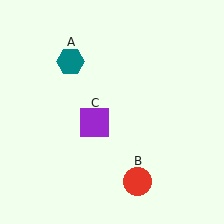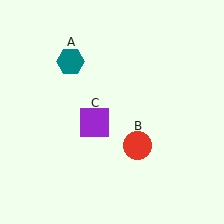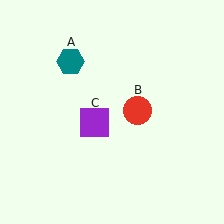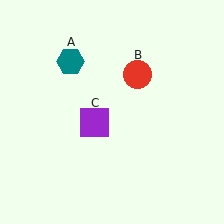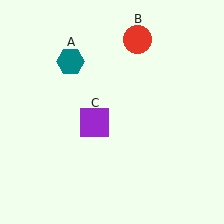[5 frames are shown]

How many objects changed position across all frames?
1 object changed position: red circle (object B).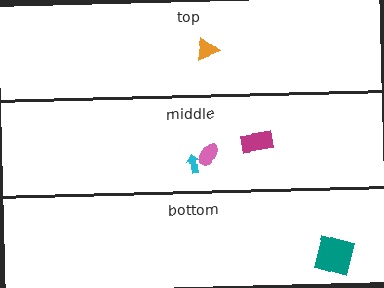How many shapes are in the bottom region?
1.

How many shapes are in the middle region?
3.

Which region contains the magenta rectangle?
The middle region.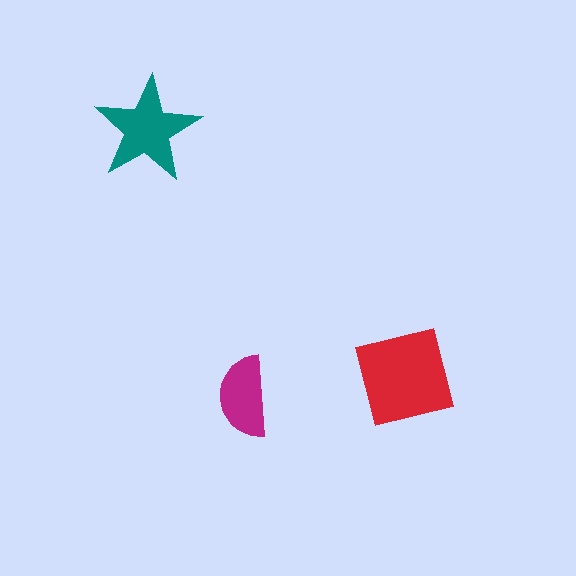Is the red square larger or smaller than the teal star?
Larger.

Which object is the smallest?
The magenta semicircle.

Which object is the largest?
The red square.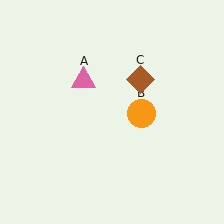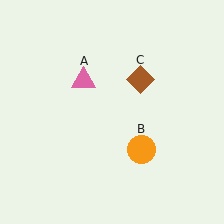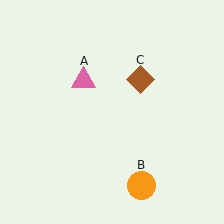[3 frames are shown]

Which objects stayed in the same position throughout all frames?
Pink triangle (object A) and brown diamond (object C) remained stationary.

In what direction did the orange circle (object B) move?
The orange circle (object B) moved down.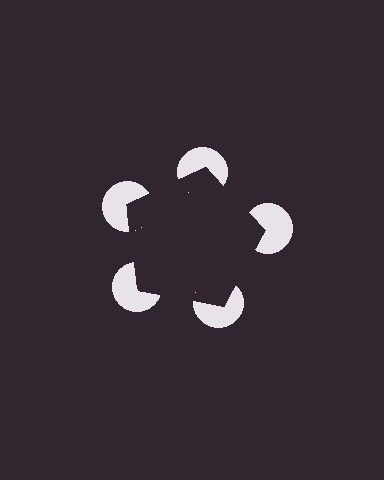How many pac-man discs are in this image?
There are 5 — one at each vertex of the illusory pentagon.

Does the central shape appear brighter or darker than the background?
It typically appears slightly darker than the background, even though no actual brightness change is drawn.